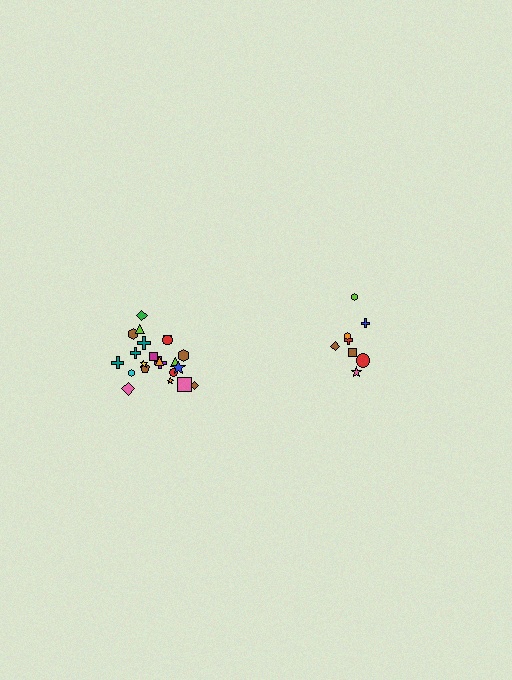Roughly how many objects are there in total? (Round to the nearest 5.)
Roughly 30 objects in total.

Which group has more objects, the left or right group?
The left group.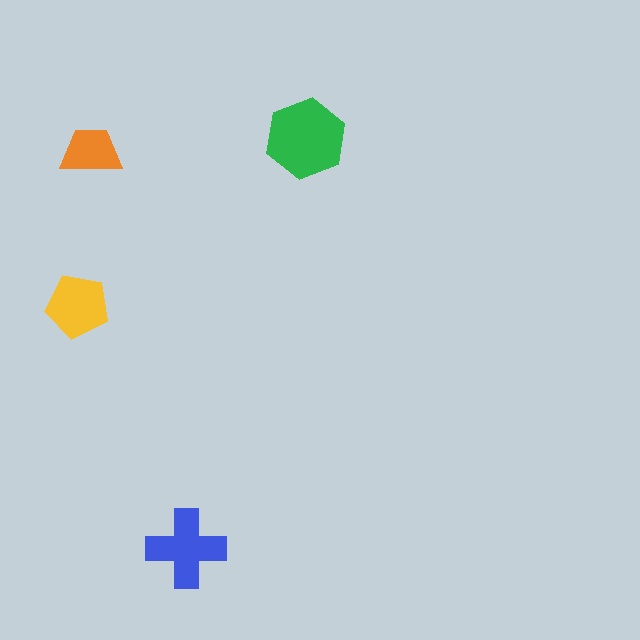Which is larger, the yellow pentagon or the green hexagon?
The green hexagon.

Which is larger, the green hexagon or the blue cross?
The green hexagon.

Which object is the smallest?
The orange trapezoid.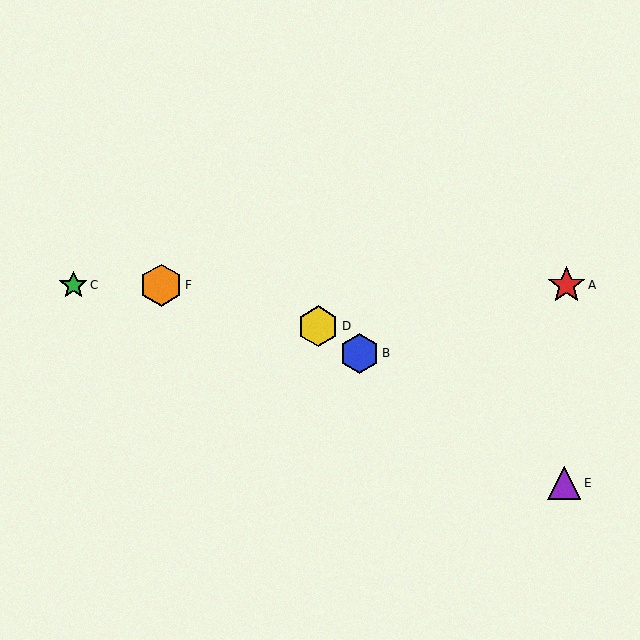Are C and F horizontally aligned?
Yes, both are at y≈285.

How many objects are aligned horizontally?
3 objects (A, C, F) are aligned horizontally.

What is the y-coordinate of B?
Object B is at y≈353.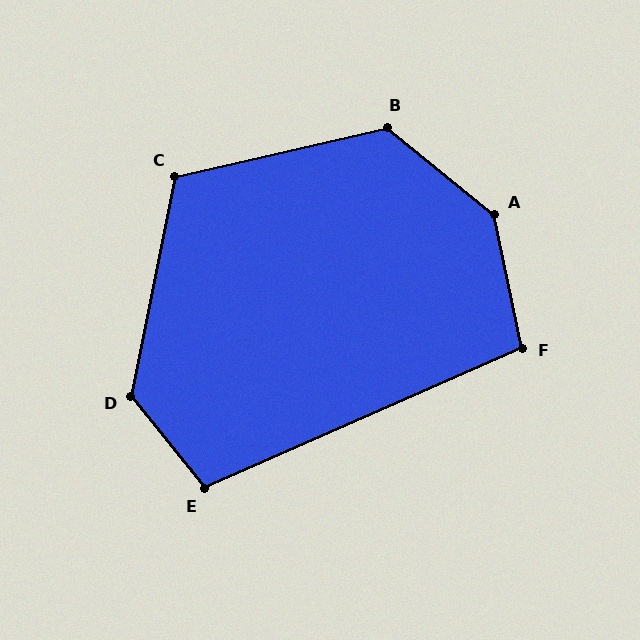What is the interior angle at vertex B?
Approximately 128 degrees (obtuse).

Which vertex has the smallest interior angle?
F, at approximately 102 degrees.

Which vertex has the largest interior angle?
A, at approximately 141 degrees.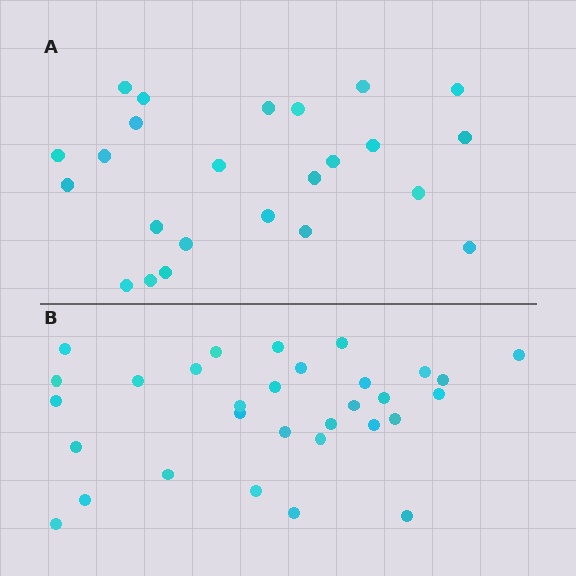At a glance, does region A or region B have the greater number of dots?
Region B (the bottom region) has more dots.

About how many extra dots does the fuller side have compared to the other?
Region B has roughly 8 or so more dots than region A.